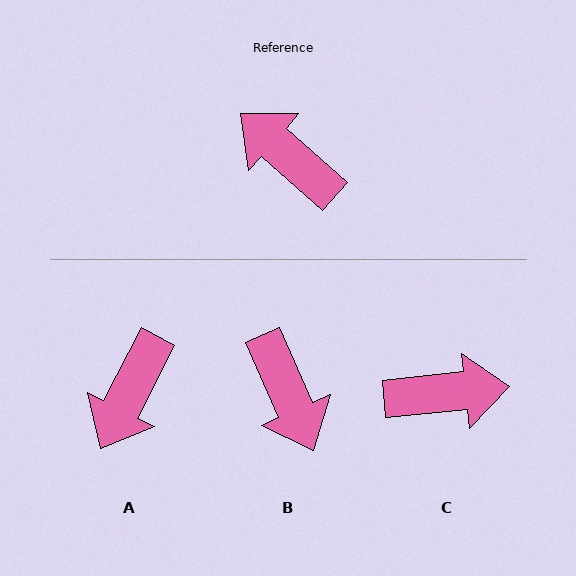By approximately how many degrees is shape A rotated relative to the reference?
Approximately 104 degrees counter-clockwise.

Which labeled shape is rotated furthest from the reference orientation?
B, about 155 degrees away.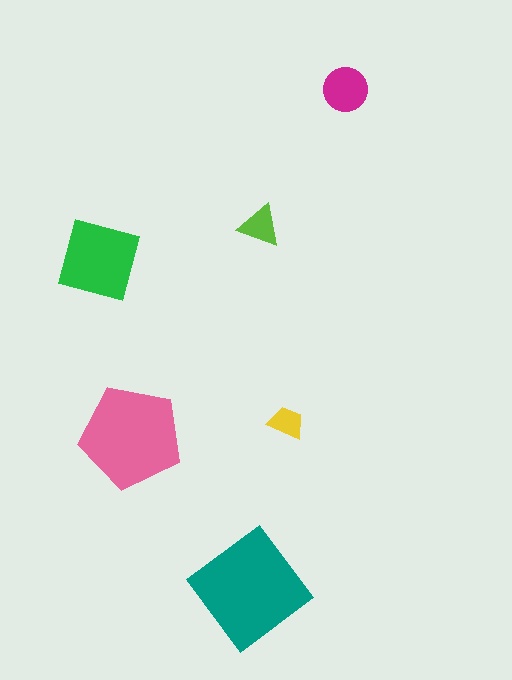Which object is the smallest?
The yellow trapezoid.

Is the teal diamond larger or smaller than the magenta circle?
Larger.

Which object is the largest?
The teal diamond.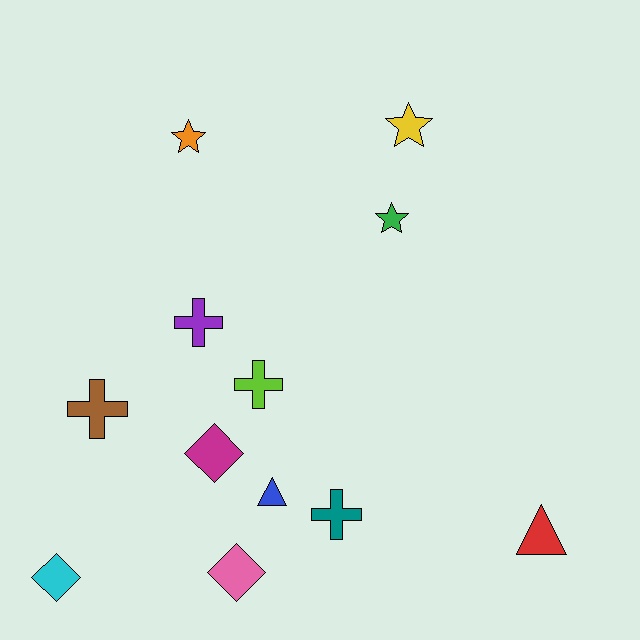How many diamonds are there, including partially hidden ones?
There are 3 diamonds.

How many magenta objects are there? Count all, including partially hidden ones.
There is 1 magenta object.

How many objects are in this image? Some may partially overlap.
There are 12 objects.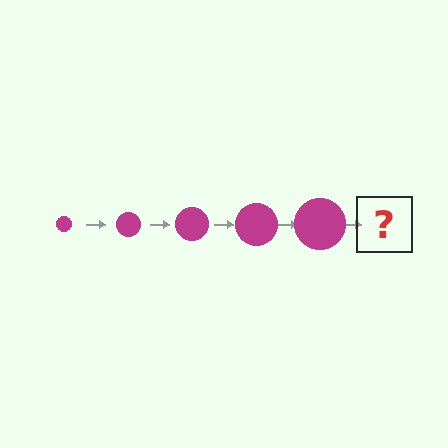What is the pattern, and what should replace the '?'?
The pattern is that the circle gets progressively larger each step. The '?' should be a magenta circle, larger than the previous one.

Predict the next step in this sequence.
The next step is a magenta circle, larger than the previous one.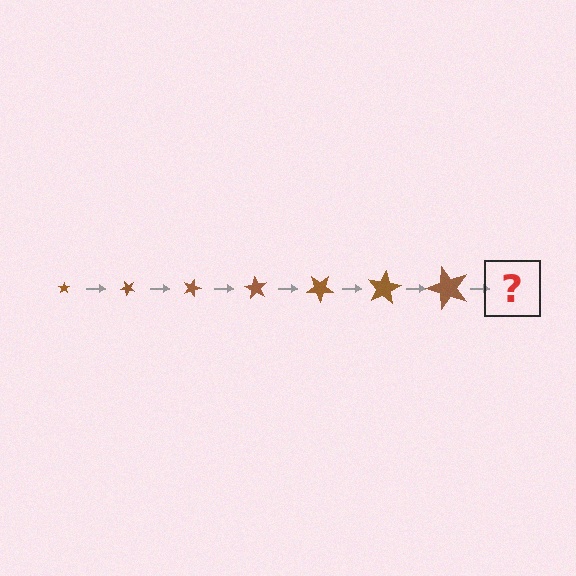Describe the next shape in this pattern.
It should be a star, larger than the previous one and rotated 315 degrees from the start.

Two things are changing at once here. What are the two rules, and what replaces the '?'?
The two rules are that the star grows larger each step and it rotates 45 degrees each step. The '?' should be a star, larger than the previous one and rotated 315 degrees from the start.